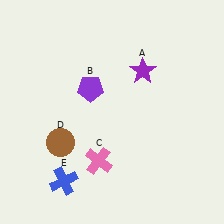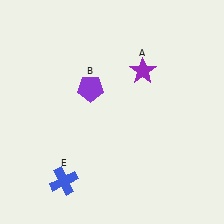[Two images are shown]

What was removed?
The pink cross (C), the brown circle (D) were removed in Image 2.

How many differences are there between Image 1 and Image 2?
There are 2 differences between the two images.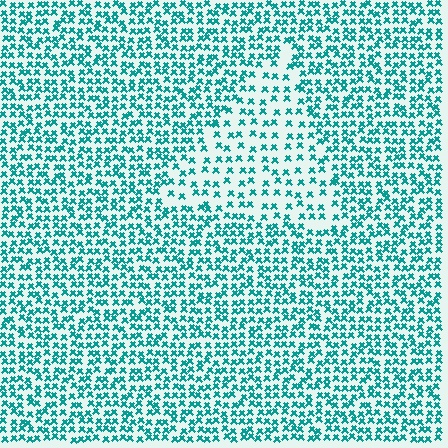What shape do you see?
I see a triangle.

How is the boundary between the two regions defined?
The boundary is defined by a change in element density (approximately 1.9x ratio). All elements are the same color, size, and shape.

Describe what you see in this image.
The image contains small teal elements arranged at two different densities. A triangle-shaped region is visible where the elements are less densely packed than the surrounding area.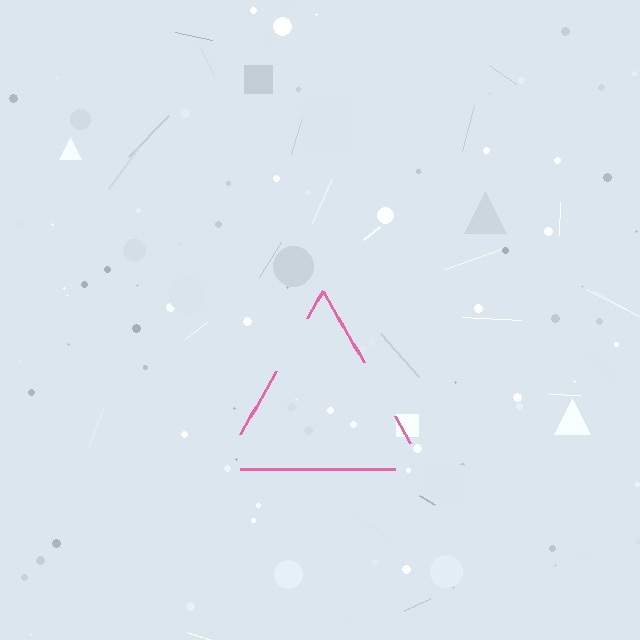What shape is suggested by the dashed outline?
The dashed outline suggests a triangle.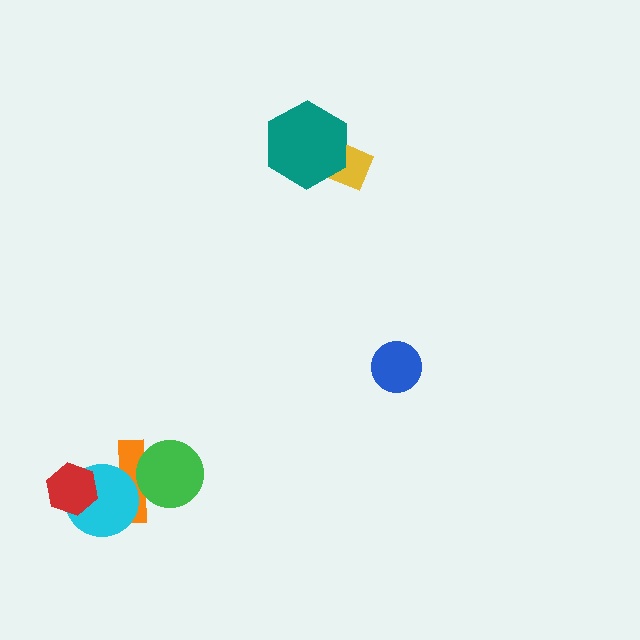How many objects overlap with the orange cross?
3 objects overlap with the orange cross.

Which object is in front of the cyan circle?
The red hexagon is in front of the cyan circle.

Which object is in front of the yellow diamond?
The teal hexagon is in front of the yellow diamond.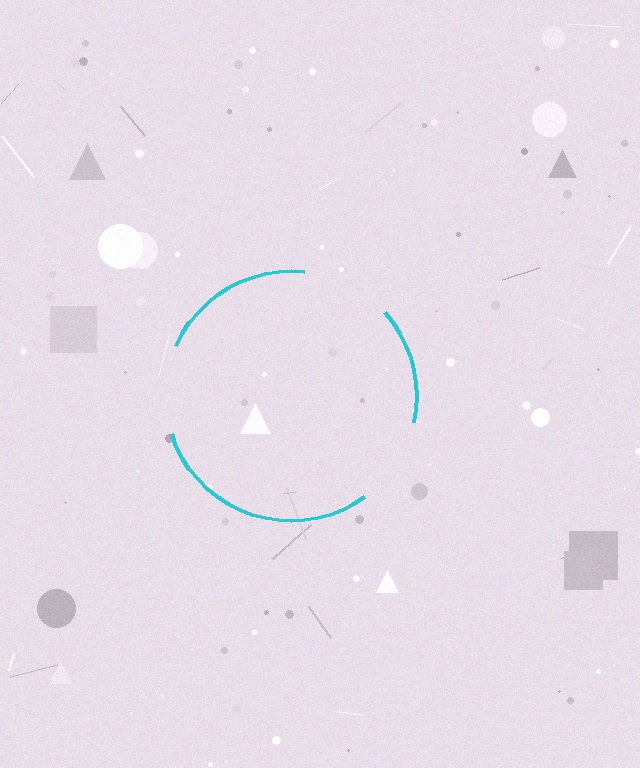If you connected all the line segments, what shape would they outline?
They would outline a circle.